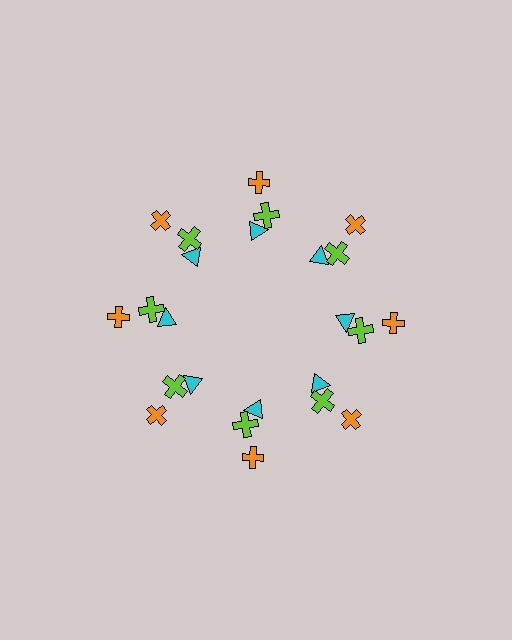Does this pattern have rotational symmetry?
Yes, this pattern has 8-fold rotational symmetry. It looks the same after rotating 45 degrees around the center.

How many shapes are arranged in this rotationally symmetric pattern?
There are 24 shapes, arranged in 8 groups of 3.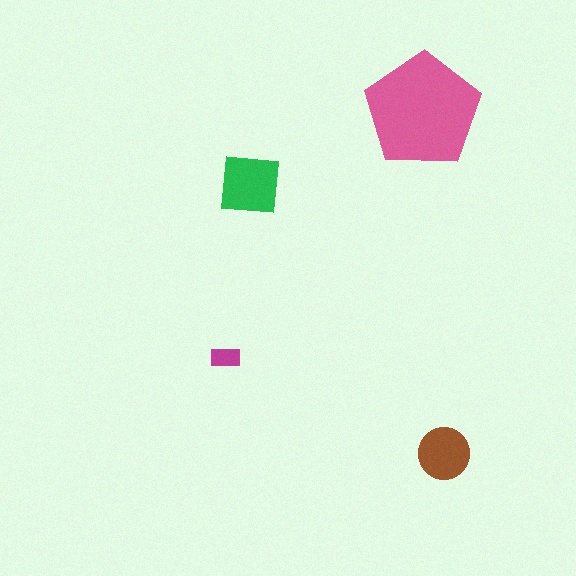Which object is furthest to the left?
The magenta rectangle is leftmost.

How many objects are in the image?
There are 4 objects in the image.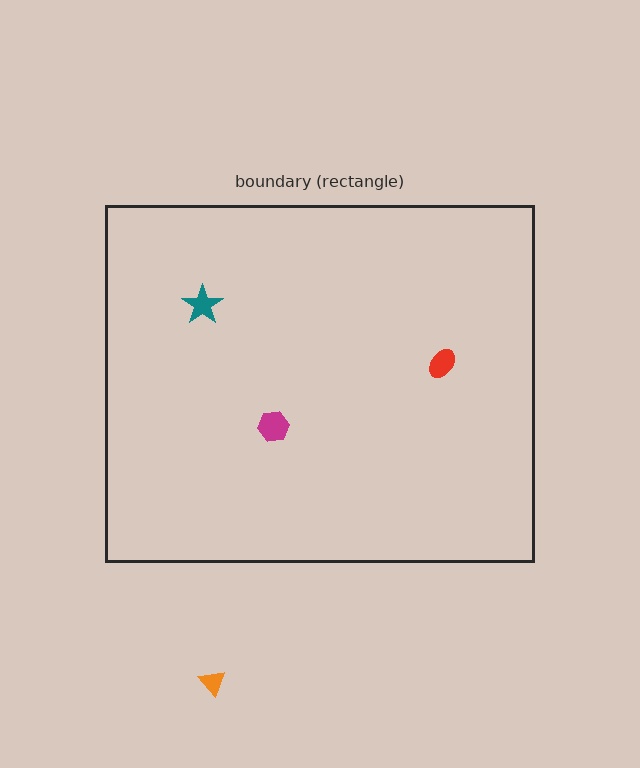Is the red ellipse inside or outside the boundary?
Inside.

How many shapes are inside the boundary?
3 inside, 1 outside.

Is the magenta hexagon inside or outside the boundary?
Inside.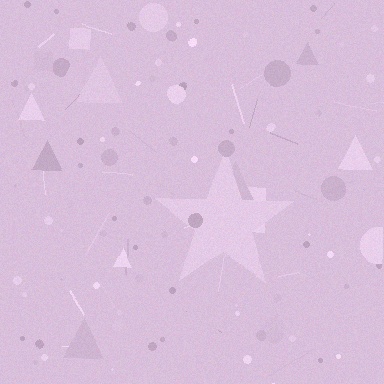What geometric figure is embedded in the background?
A star is embedded in the background.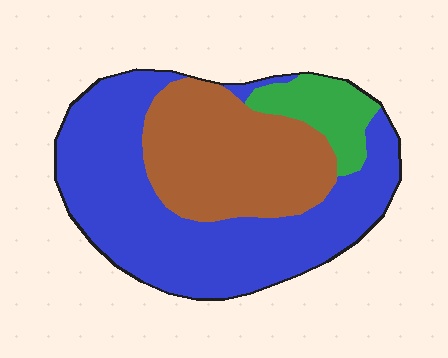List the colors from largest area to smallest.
From largest to smallest: blue, brown, green.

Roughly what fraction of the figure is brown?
Brown takes up about one third (1/3) of the figure.